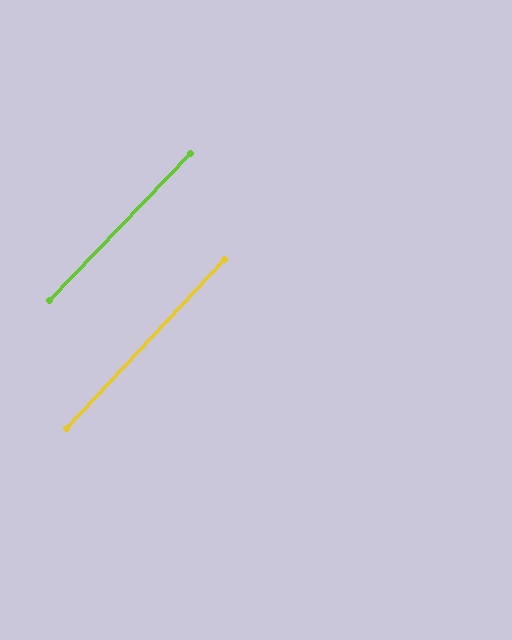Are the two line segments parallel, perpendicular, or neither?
Parallel — their directions differ by only 0.7°.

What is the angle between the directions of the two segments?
Approximately 1 degree.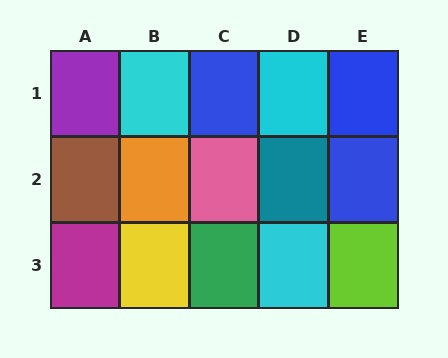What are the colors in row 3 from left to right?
Magenta, yellow, green, cyan, lime.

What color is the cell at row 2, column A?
Brown.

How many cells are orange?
1 cell is orange.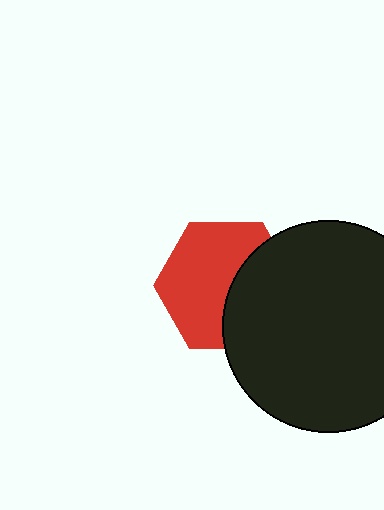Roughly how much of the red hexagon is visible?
About half of it is visible (roughly 61%).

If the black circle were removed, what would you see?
You would see the complete red hexagon.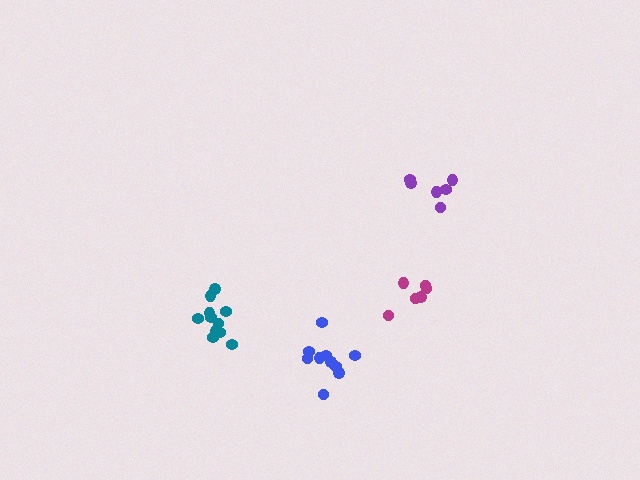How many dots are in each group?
Group 1: 11 dots, Group 2: 10 dots, Group 3: 6 dots, Group 4: 6 dots (33 total).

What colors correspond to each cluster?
The clusters are colored: teal, blue, purple, magenta.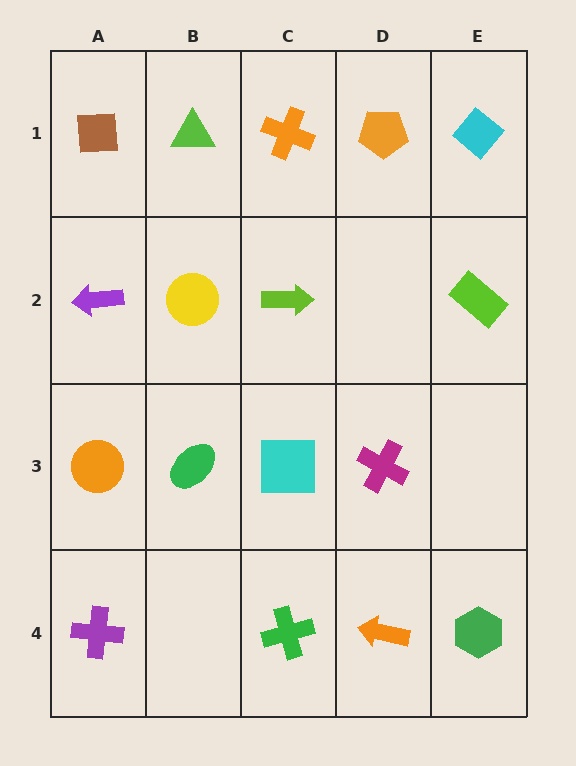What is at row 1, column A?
A brown square.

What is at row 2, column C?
A lime arrow.